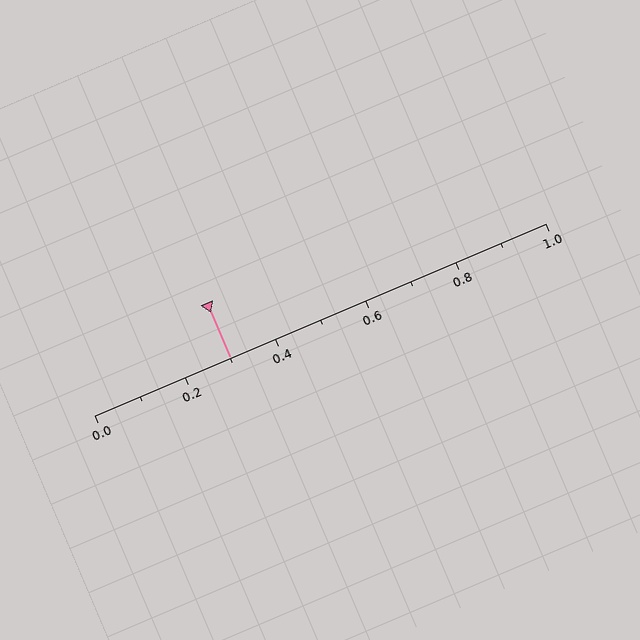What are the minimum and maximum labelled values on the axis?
The axis runs from 0.0 to 1.0.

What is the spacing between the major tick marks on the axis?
The major ticks are spaced 0.2 apart.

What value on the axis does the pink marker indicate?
The marker indicates approximately 0.3.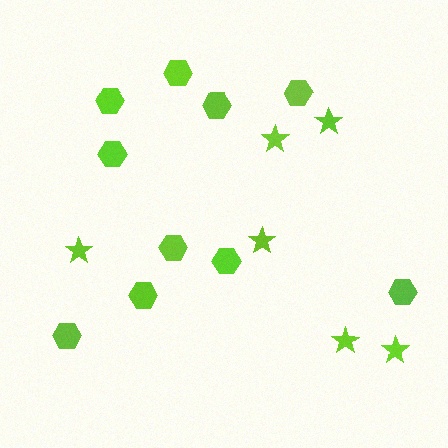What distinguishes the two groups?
There are 2 groups: one group of hexagons (10) and one group of stars (6).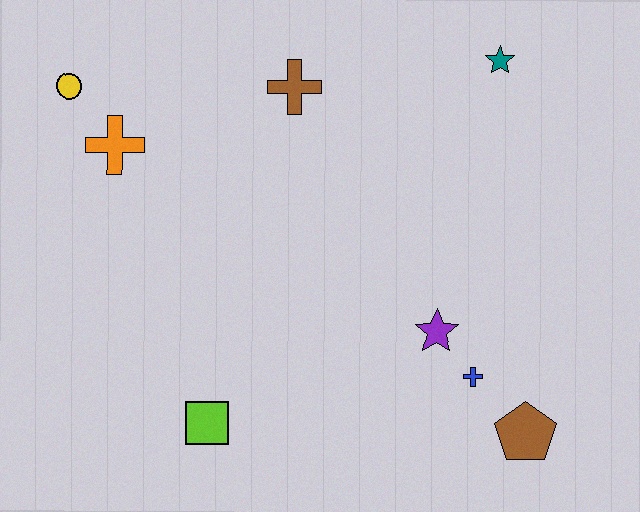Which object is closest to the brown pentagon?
The blue cross is closest to the brown pentagon.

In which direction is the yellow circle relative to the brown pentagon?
The yellow circle is to the left of the brown pentagon.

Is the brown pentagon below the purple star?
Yes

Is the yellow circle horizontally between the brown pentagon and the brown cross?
No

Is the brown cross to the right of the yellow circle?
Yes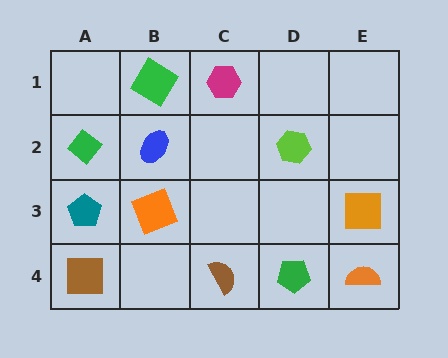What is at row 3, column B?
An orange square.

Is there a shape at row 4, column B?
No, that cell is empty.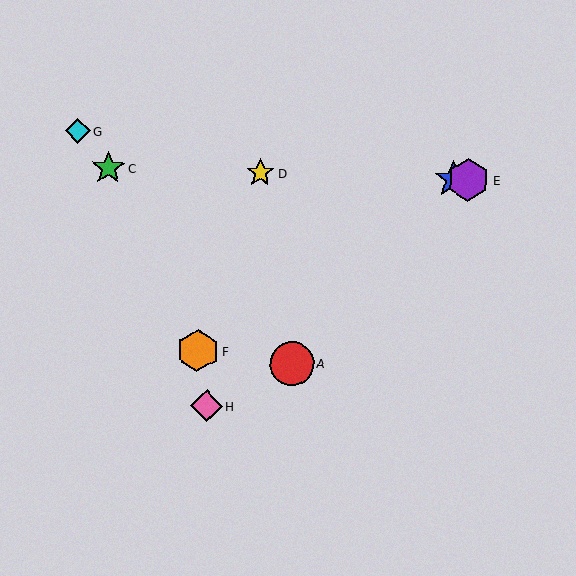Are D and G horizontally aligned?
No, D is at y≈173 and G is at y≈131.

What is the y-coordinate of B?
Object B is at y≈179.